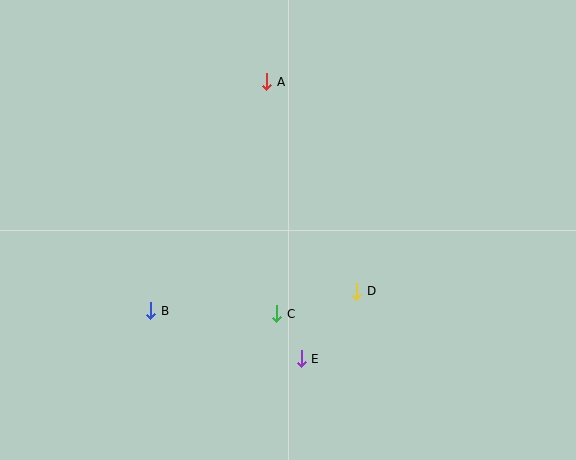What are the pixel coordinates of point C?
Point C is at (277, 314).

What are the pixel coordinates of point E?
Point E is at (301, 359).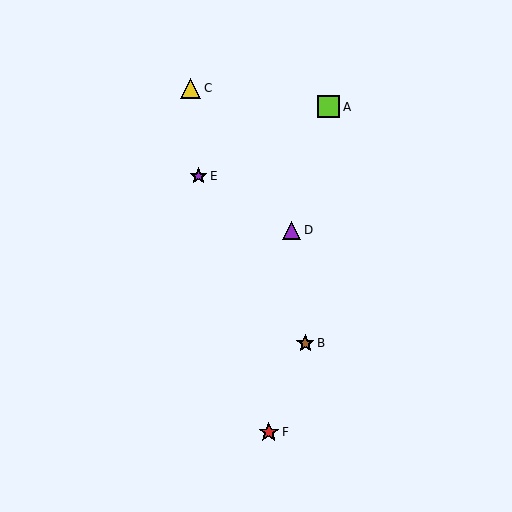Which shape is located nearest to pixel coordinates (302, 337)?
The brown star (labeled B) at (305, 343) is nearest to that location.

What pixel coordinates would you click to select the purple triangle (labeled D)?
Click at (292, 230) to select the purple triangle D.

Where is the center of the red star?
The center of the red star is at (269, 432).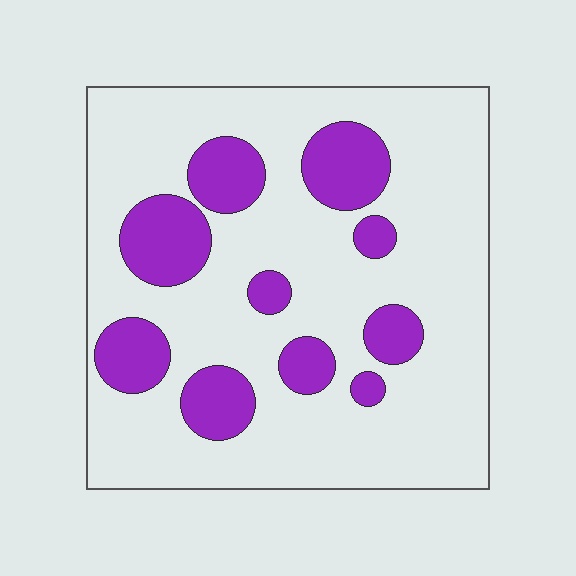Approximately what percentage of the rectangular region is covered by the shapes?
Approximately 25%.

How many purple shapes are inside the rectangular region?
10.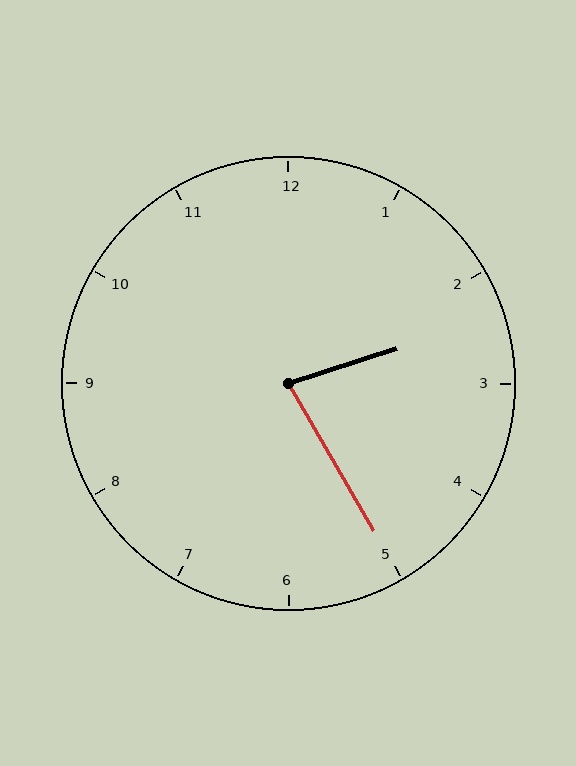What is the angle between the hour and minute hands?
Approximately 78 degrees.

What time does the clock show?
2:25.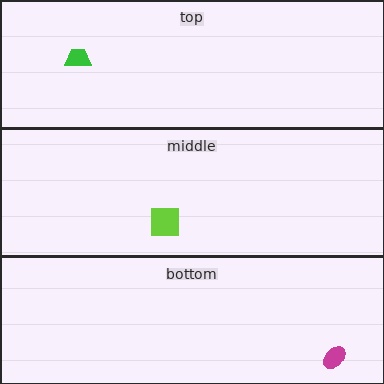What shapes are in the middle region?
The lime square.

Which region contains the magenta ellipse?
The bottom region.